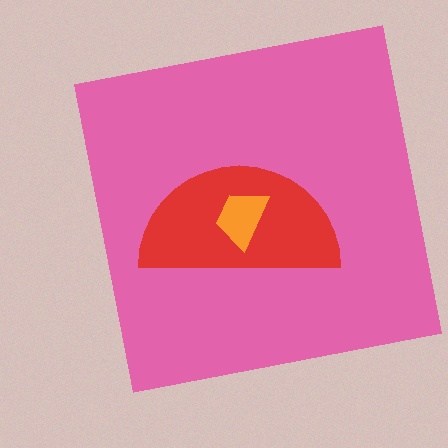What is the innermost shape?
The orange trapezoid.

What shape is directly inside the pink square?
The red semicircle.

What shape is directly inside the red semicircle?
The orange trapezoid.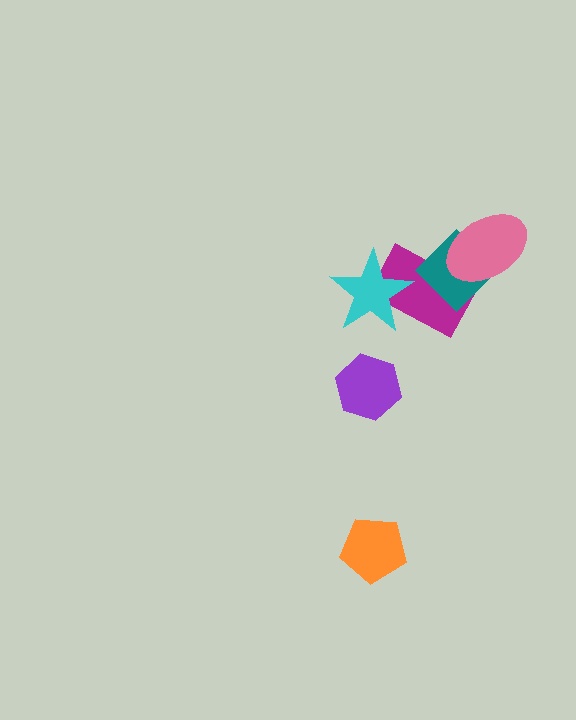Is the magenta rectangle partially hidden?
Yes, it is partially covered by another shape.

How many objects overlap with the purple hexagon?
0 objects overlap with the purple hexagon.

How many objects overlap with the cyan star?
1 object overlaps with the cyan star.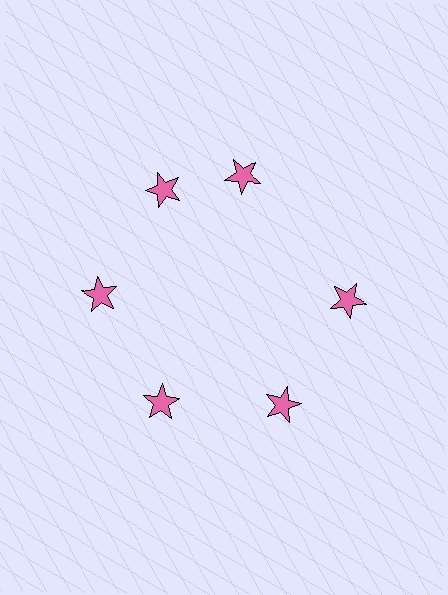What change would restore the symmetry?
The symmetry would be restored by rotating it back into even spacing with its neighbors so that all 6 stars sit at equal angles and equal distance from the center.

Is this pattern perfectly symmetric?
No. The 6 pink stars are arranged in a ring, but one element near the 1 o'clock position is rotated out of alignment along the ring, breaking the 6-fold rotational symmetry.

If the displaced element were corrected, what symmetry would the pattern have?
It would have 6-fold rotational symmetry — the pattern would map onto itself every 60 degrees.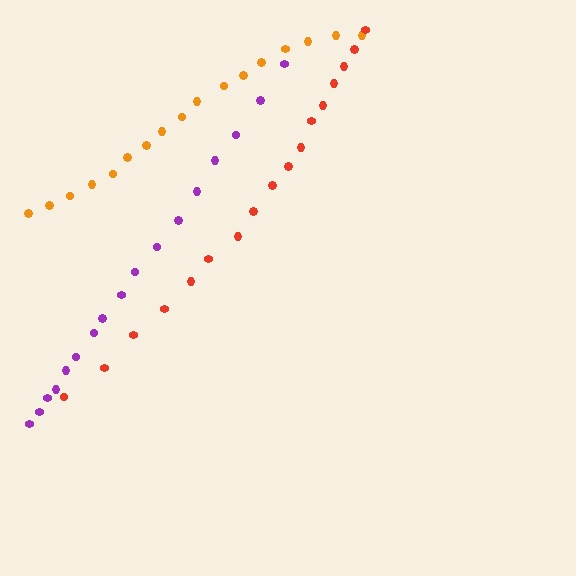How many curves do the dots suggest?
There are 3 distinct paths.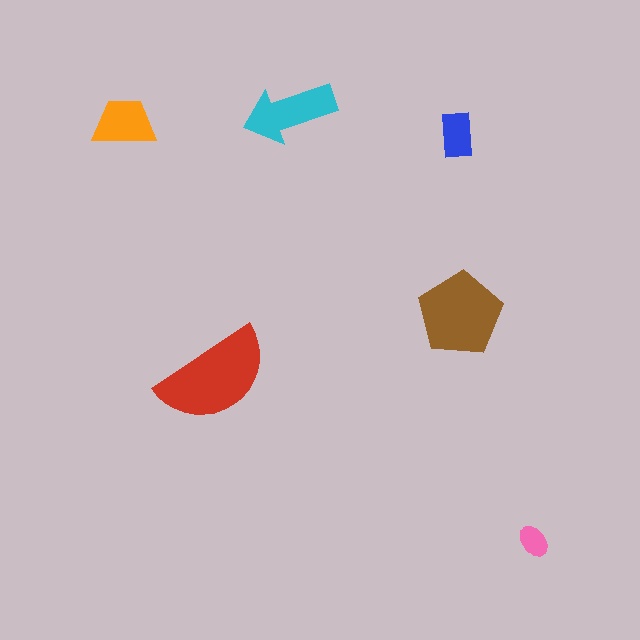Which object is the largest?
The red semicircle.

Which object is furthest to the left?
The orange trapezoid is leftmost.